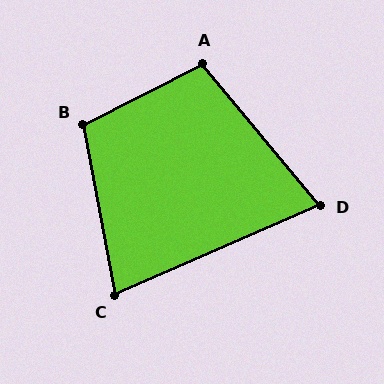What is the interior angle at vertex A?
Approximately 103 degrees (obtuse).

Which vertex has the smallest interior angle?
D, at approximately 74 degrees.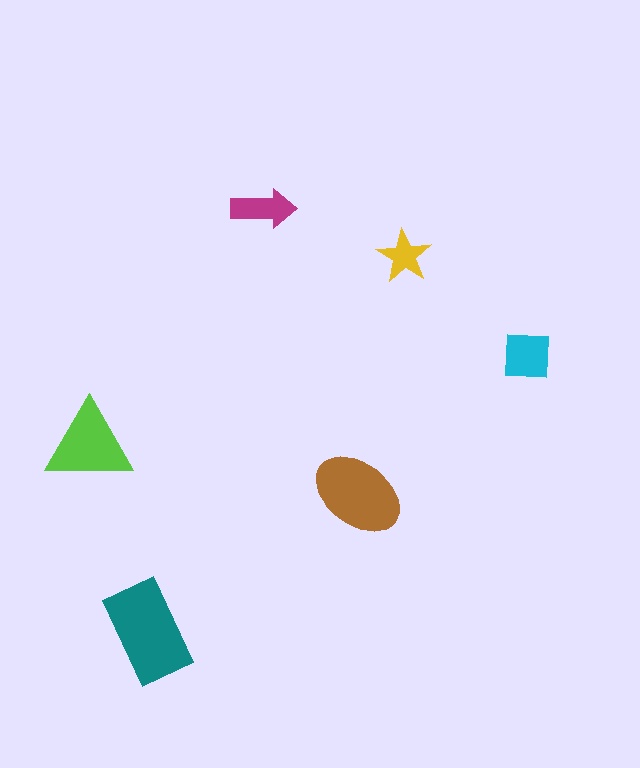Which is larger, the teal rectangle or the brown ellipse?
The teal rectangle.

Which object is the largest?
The teal rectangle.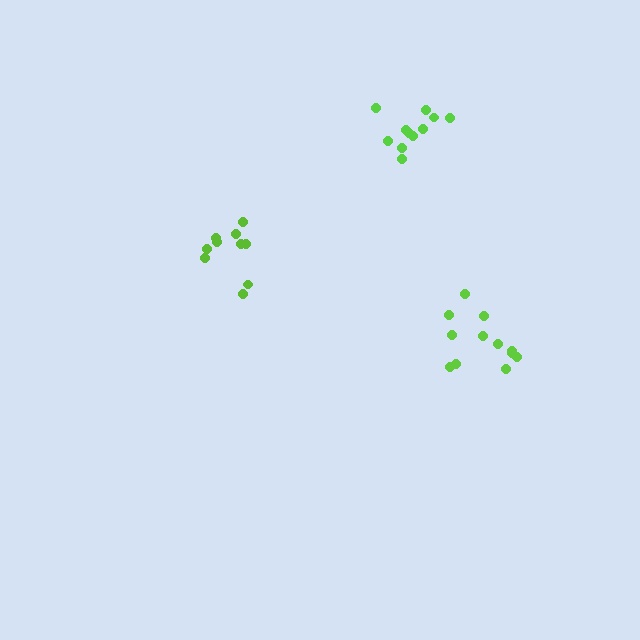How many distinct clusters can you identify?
There are 3 distinct clusters.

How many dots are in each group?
Group 1: 10 dots, Group 2: 12 dots, Group 3: 11 dots (33 total).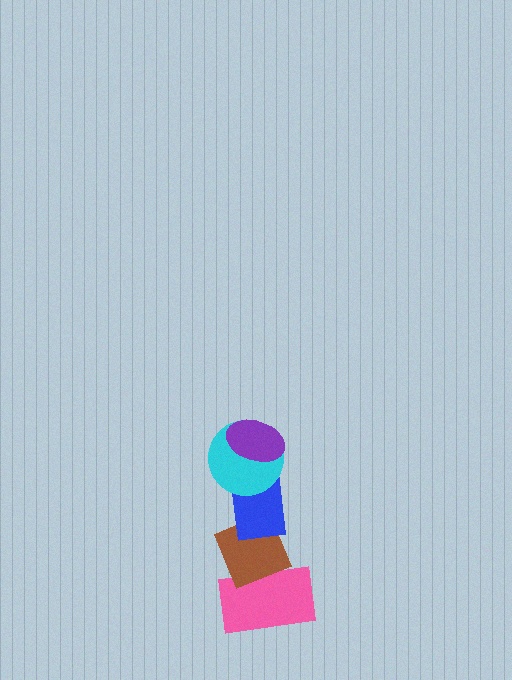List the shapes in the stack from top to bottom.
From top to bottom: the purple ellipse, the cyan circle, the blue rectangle, the brown diamond, the pink rectangle.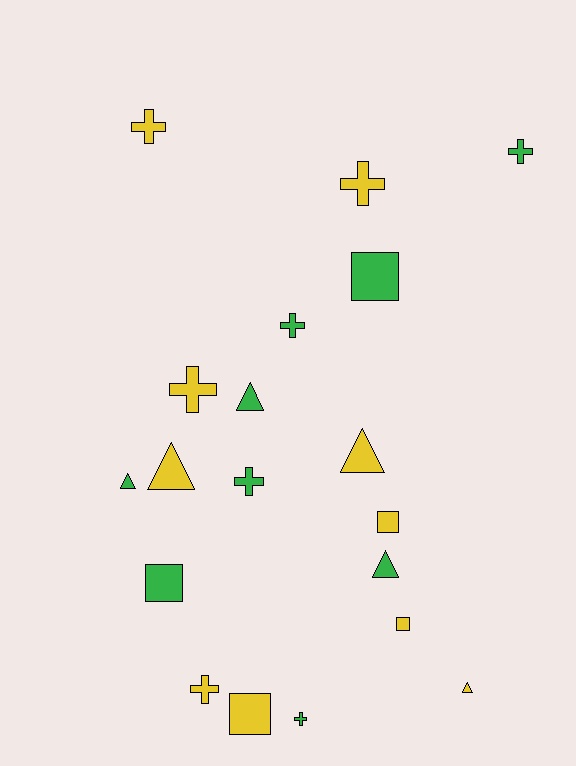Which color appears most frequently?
Yellow, with 10 objects.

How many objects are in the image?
There are 19 objects.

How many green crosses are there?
There are 4 green crosses.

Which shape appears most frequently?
Cross, with 8 objects.